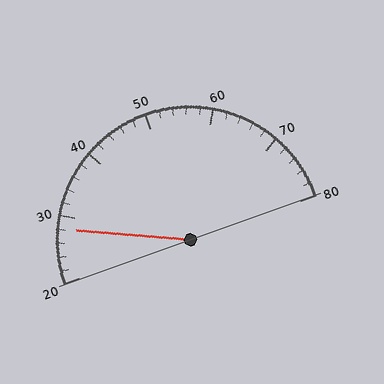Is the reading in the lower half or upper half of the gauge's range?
The reading is in the lower half of the range (20 to 80).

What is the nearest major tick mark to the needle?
The nearest major tick mark is 30.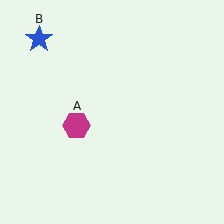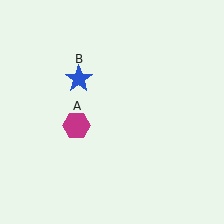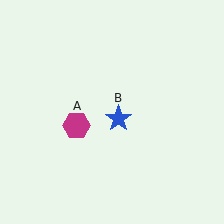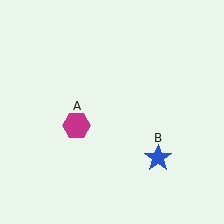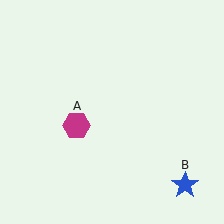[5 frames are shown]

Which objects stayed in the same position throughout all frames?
Magenta hexagon (object A) remained stationary.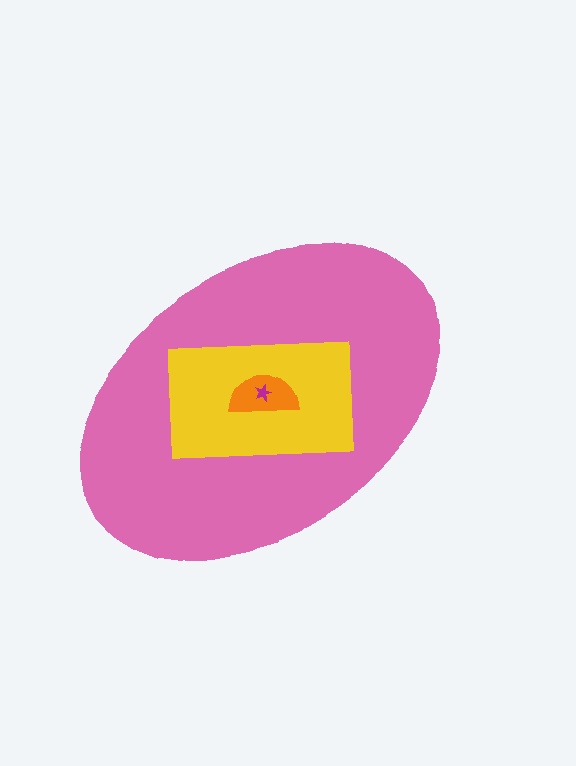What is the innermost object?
The magenta star.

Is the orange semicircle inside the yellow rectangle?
Yes.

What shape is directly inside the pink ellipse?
The yellow rectangle.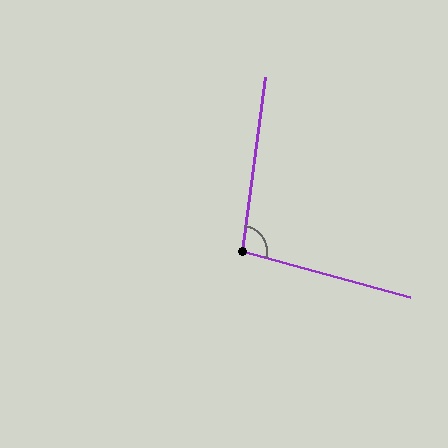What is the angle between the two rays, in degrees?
Approximately 98 degrees.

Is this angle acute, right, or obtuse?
It is obtuse.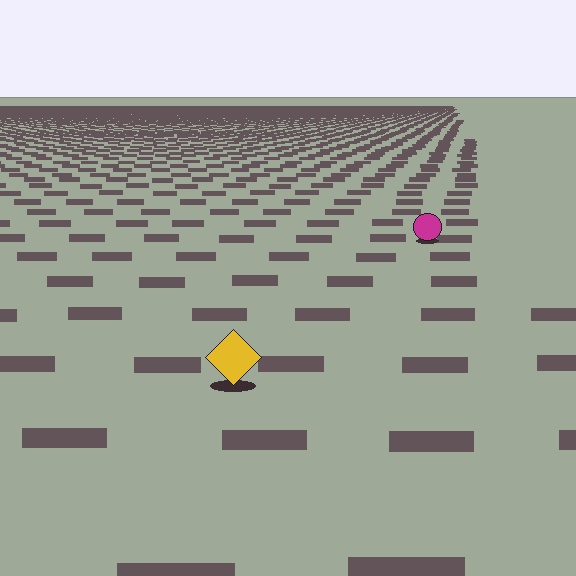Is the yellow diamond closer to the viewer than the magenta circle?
Yes. The yellow diamond is closer — you can tell from the texture gradient: the ground texture is coarser near it.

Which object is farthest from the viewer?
The magenta circle is farthest from the viewer. It appears smaller and the ground texture around it is denser.